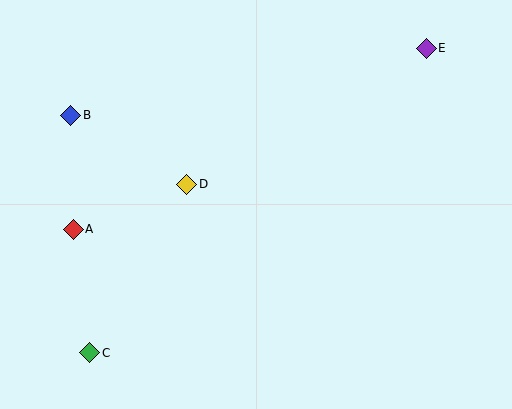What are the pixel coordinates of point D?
Point D is at (187, 184).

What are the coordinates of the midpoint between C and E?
The midpoint between C and E is at (258, 201).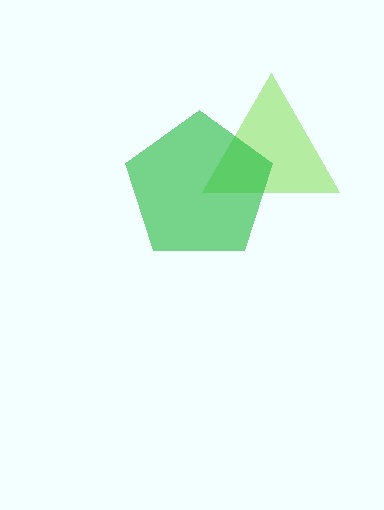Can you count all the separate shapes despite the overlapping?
Yes, there are 2 separate shapes.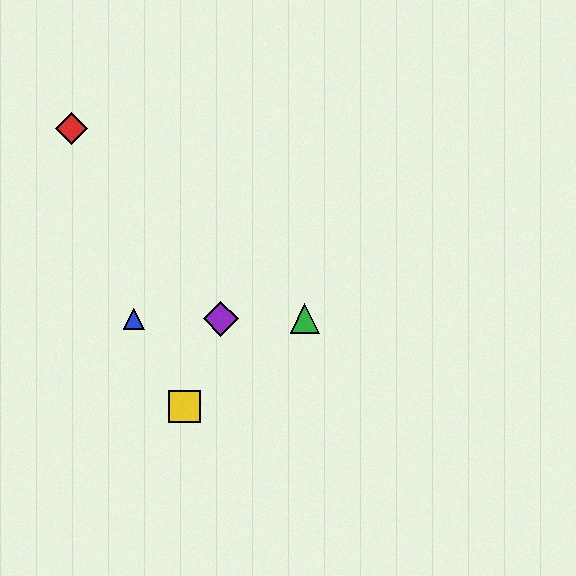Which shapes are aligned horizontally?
The blue triangle, the green triangle, the purple diamond are aligned horizontally.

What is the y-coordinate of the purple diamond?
The purple diamond is at y≈319.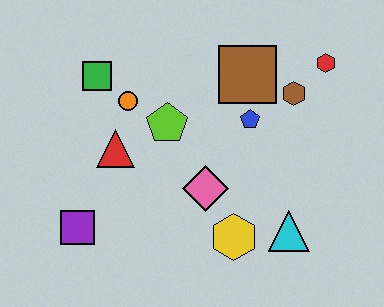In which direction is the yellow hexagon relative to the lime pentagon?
The yellow hexagon is below the lime pentagon.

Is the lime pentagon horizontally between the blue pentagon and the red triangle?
Yes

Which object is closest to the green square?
The orange circle is closest to the green square.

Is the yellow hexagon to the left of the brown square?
Yes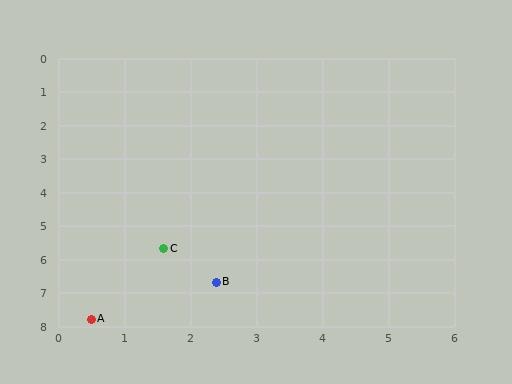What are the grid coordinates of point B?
Point B is at approximately (2.4, 6.7).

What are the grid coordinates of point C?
Point C is at approximately (1.6, 5.7).